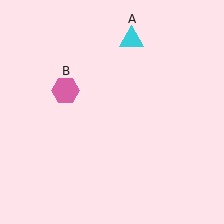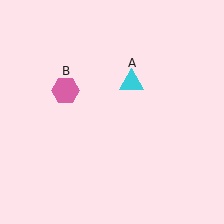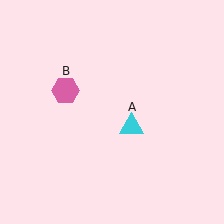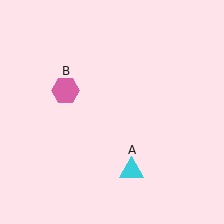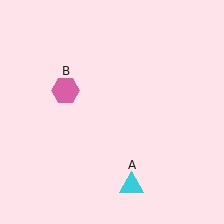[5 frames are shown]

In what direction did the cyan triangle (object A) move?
The cyan triangle (object A) moved down.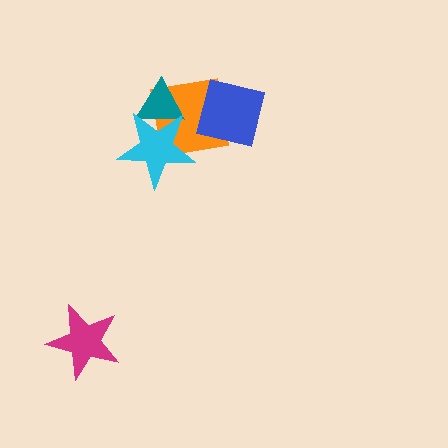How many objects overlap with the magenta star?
0 objects overlap with the magenta star.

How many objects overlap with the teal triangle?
2 objects overlap with the teal triangle.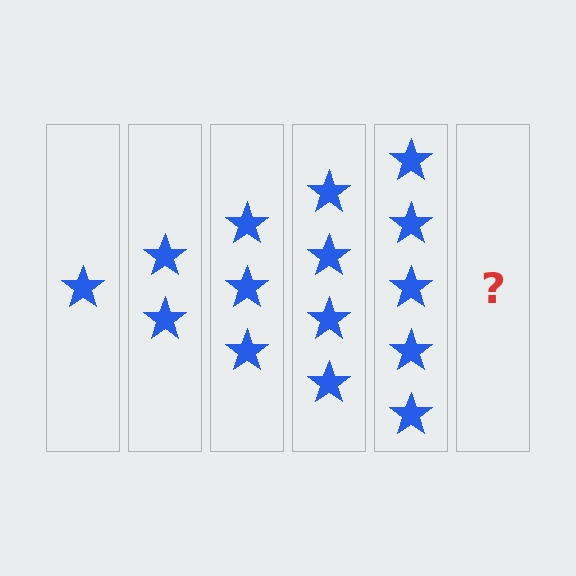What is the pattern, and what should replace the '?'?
The pattern is that each step adds one more star. The '?' should be 6 stars.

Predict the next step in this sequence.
The next step is 6 stars.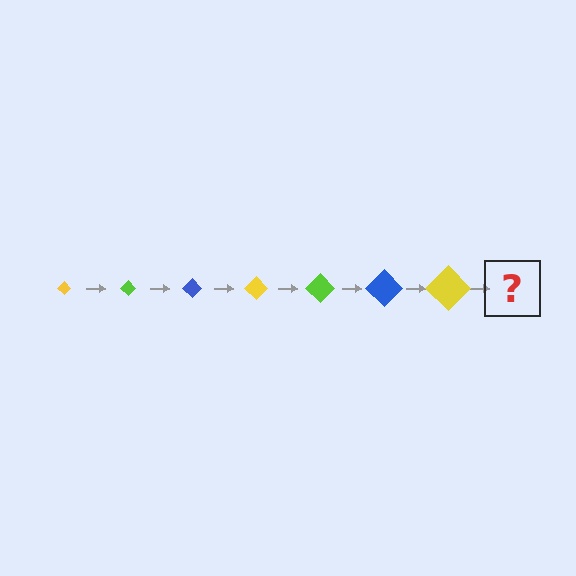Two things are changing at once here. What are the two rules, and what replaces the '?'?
The two rules are that the diamond grows larger each step and the color cycles through yellow, lime, and blue. The '?' should be a lime diamond, larger than the previous one.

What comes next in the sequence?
The next element should be a lime diamond, larger than the previous one.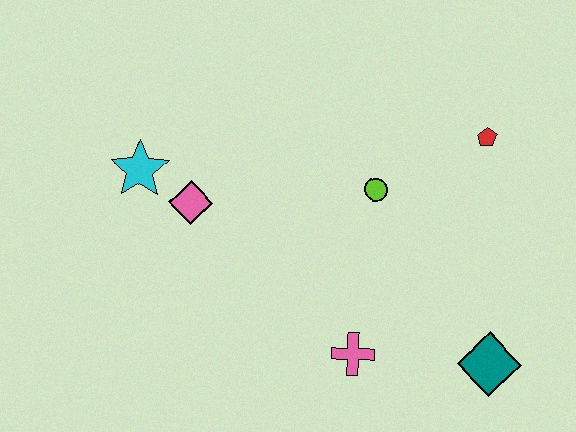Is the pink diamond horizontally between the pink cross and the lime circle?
No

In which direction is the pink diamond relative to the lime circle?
The pink diamond is to the left of the lime circle.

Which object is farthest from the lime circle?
The cyan star is farthest from the lime circle.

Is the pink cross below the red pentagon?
Yes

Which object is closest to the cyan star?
The pink diamond is closest to the cyan star.